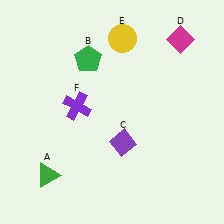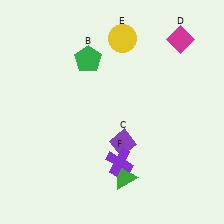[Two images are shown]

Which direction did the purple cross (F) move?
The purple cross (F) moved down.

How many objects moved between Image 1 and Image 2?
2 objects moved between the two images.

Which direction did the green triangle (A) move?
The green triangle (A) moved right.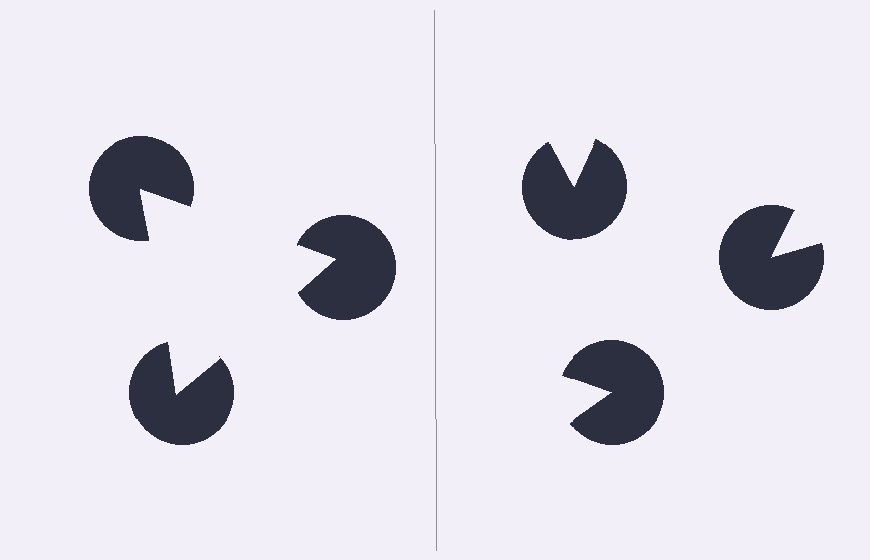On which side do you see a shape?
An illusory triangle appears on the left side. On the right side the wedge cuts are rotated, so no coherent shape forms.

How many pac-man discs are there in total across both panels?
6 — 3 on each side.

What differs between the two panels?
The pac-man discs are positioned identically on both sides; only the wedge orientations differ. On the left they align to a triangle; on the right they are misaligned.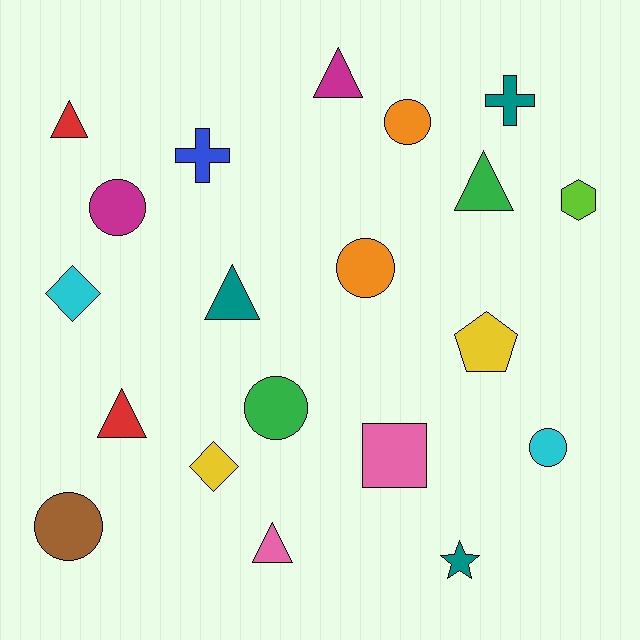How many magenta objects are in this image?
There are 2 magenta objects.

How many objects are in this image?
There are 20 objects.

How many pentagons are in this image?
There is 1 pentagon.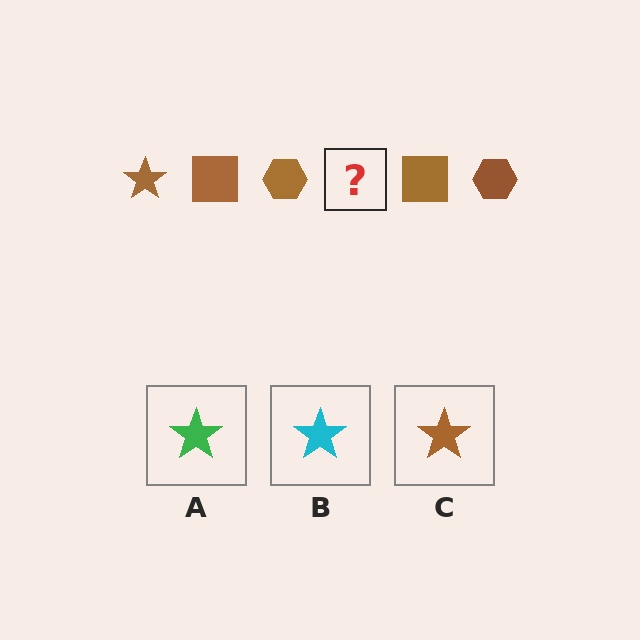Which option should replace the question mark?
Option C.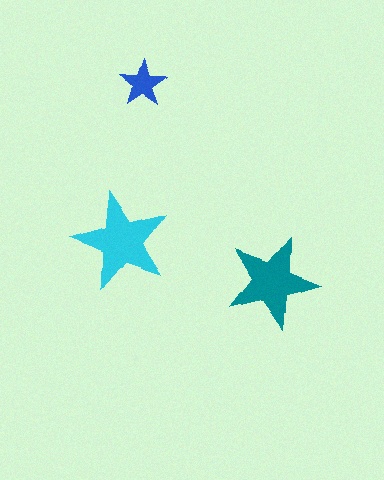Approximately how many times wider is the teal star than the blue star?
About 2 times wider.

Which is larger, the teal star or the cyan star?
The cyan one.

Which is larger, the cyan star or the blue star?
The cyan one.